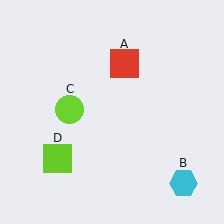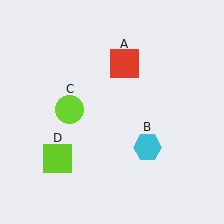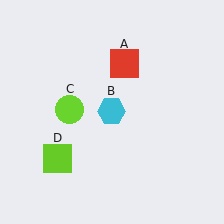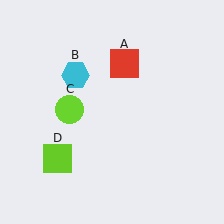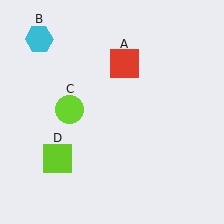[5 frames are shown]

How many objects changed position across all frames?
1 object changed position: cyan hexagon (object B).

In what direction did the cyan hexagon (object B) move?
The cyan hexagon (object B) moved up and to the left.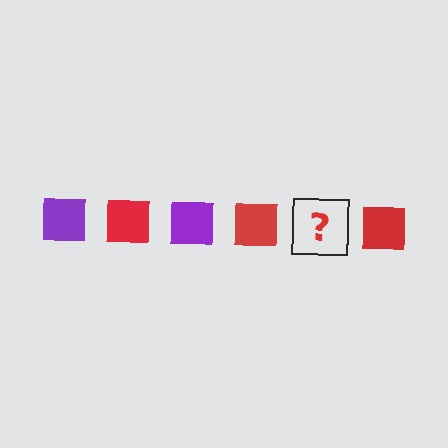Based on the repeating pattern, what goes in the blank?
The blank should be a purple square.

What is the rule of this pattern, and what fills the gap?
The rule is that the pattern cycles through purple, red squares. The gap should be filled with a purple square.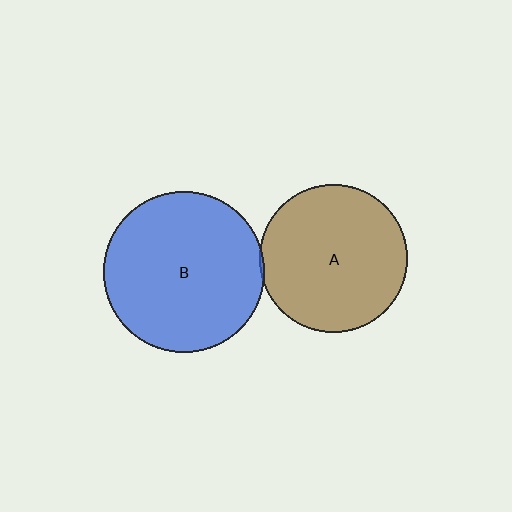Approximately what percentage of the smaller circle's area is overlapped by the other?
Approximately 5%.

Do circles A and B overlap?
Yes.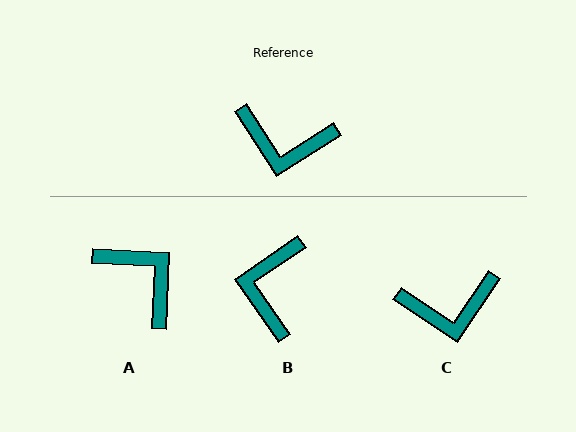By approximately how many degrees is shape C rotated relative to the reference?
Approximately 24 degrees counter-clockwise.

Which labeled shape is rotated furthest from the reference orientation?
A, about 145 degrees away.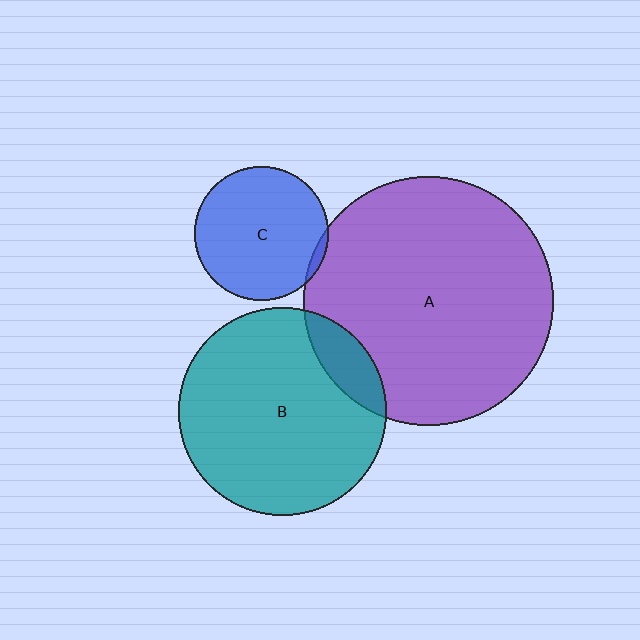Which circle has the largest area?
Circle A (purple).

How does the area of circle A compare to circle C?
Approximately 3.5 times.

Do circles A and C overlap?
Yes.